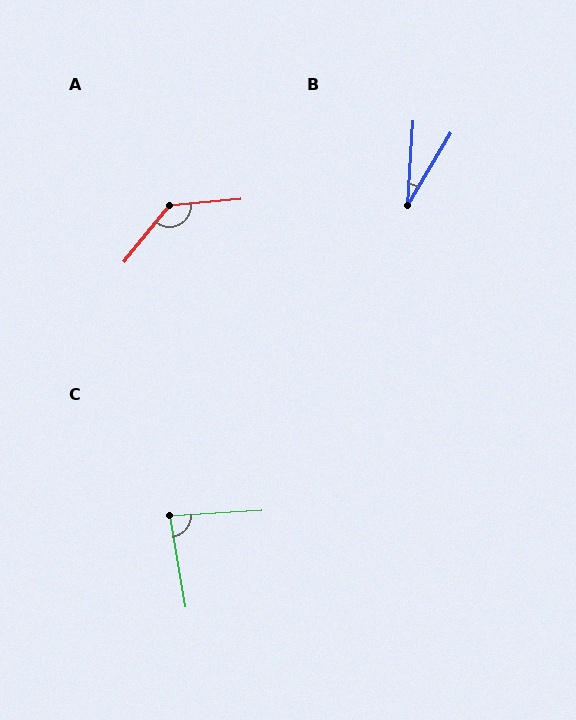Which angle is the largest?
A, at approximately 134 degrees.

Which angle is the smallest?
B, at approximately 27 degrees.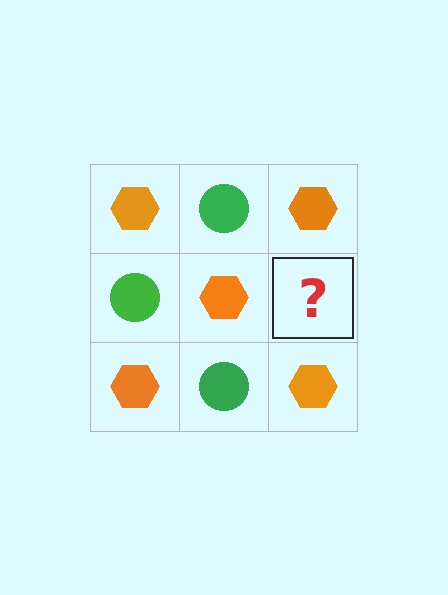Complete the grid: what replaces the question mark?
The question mark should be replaced with a green circle.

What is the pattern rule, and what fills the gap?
The rule is that it alternates orange hexagon and green circle in a checkerboard pattern. The gap should be filled with a green circle.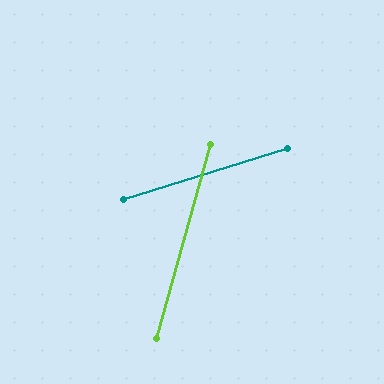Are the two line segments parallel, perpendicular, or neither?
Neither parallel nor perpendicular — they differ by about 57°.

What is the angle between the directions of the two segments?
Approximately 57 degrees.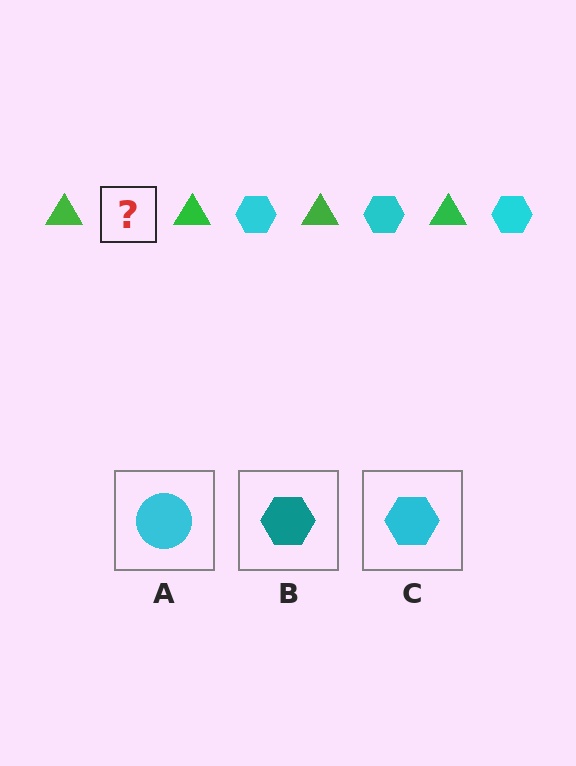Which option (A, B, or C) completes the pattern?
C.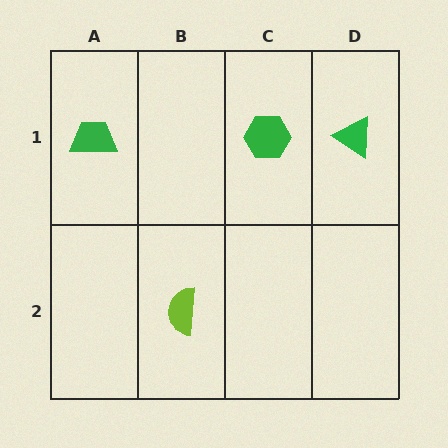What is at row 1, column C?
A green hexagon.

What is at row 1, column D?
A green triangle.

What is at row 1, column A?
A green trapezoid.